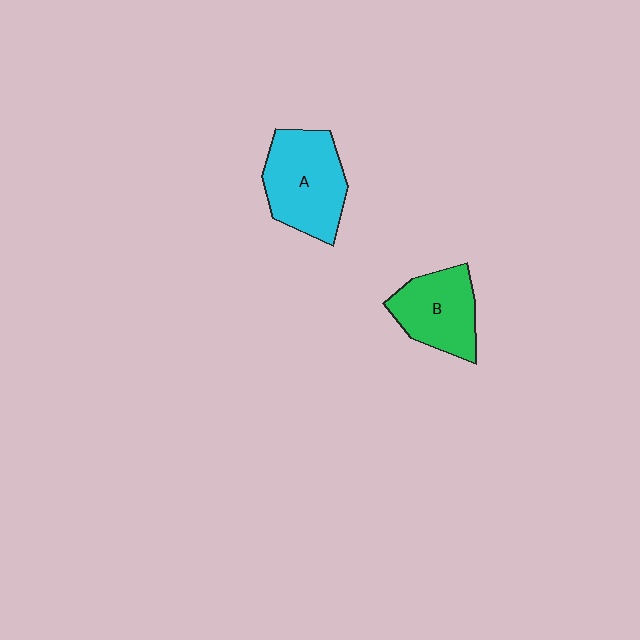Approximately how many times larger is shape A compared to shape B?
Approximately 1.3 times.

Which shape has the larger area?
Shape A (cyan).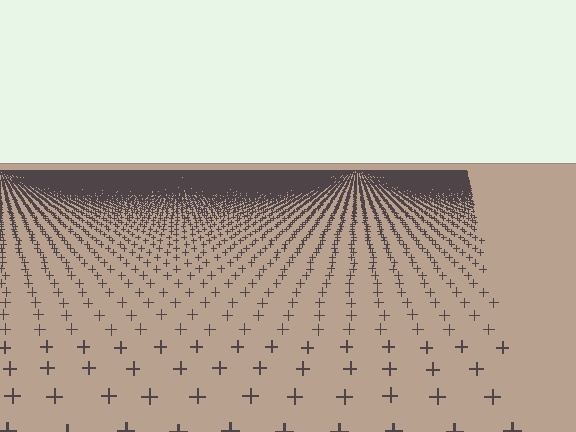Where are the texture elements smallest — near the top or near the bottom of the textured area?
Near the top.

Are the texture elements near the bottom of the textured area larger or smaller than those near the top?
Larger. Near the bottom, elements are closer to the viewer and appear at a bigger on-screen size.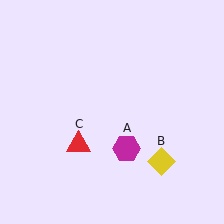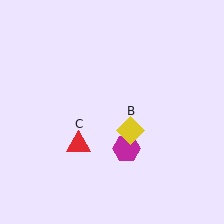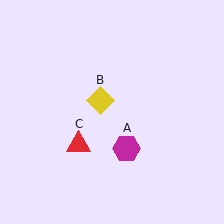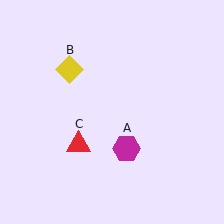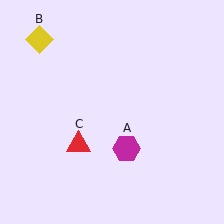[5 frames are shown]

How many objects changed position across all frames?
1 object changed position: yellow diamond (object B).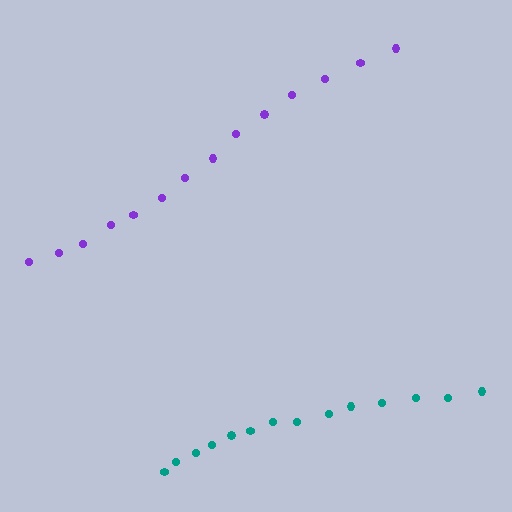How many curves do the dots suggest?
There are 2 distinct paths.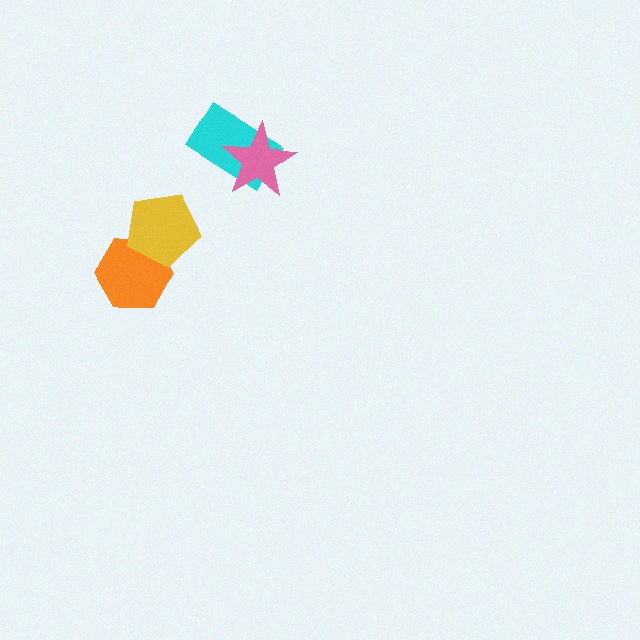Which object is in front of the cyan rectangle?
The pink star is in front of the cyan rectangle.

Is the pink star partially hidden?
No, no other shape covers it.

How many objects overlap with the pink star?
1 object overlaps with the pink star.